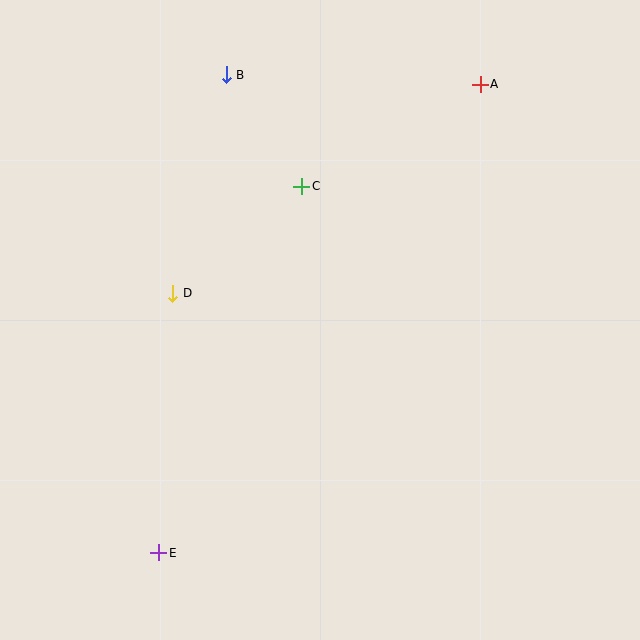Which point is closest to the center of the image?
Point C at (302, 186) is closest to the center.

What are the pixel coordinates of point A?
Point A is at (480, 84).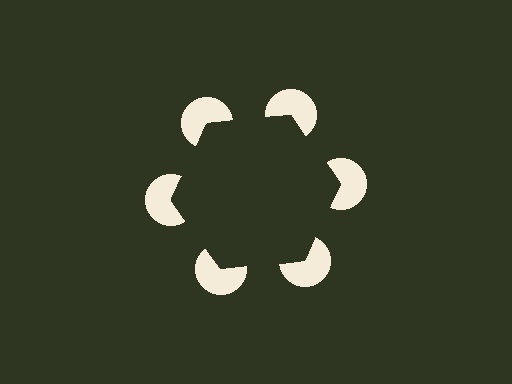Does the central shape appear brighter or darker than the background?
It typically appears slightly darker than the background, even though no actual brightness change is drawn.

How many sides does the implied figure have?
6 sides.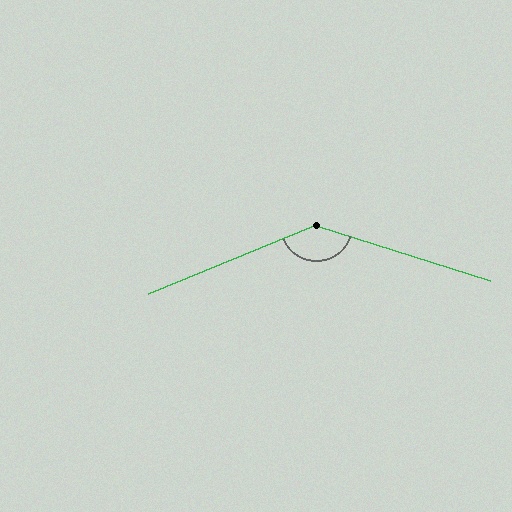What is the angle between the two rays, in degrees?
Approximately 140 degrees.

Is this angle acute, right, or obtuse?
It is obtuse.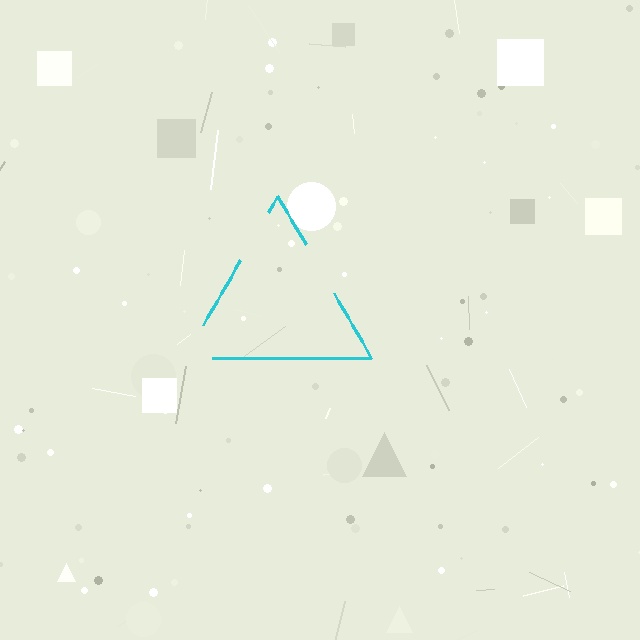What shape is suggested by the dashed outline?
The dashed outline suggests a triangle.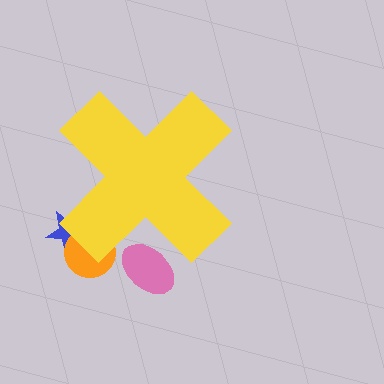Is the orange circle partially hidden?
Yes, the orange circle is partially hidden behind the yellow cross.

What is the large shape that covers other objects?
A yellow cross.